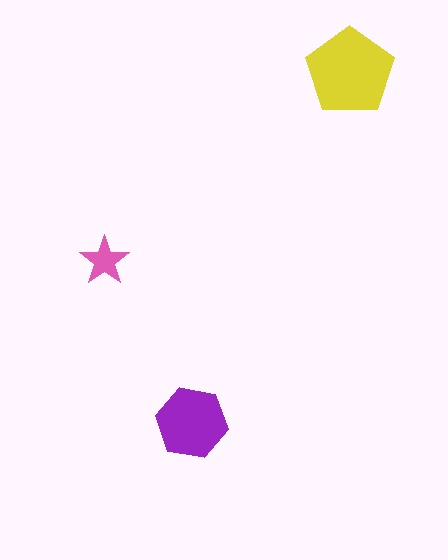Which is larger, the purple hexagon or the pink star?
The purple hexagon.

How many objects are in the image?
There are 3 objects in the image.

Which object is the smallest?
The pink star.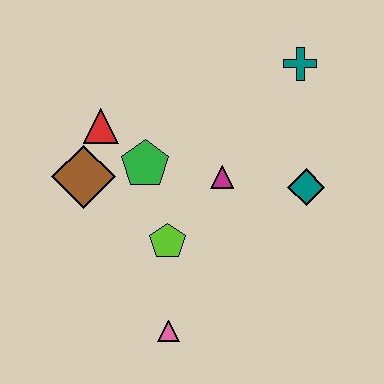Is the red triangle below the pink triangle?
No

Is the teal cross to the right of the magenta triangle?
Yes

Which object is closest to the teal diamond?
The magenta triangle is closest to the teal diamond.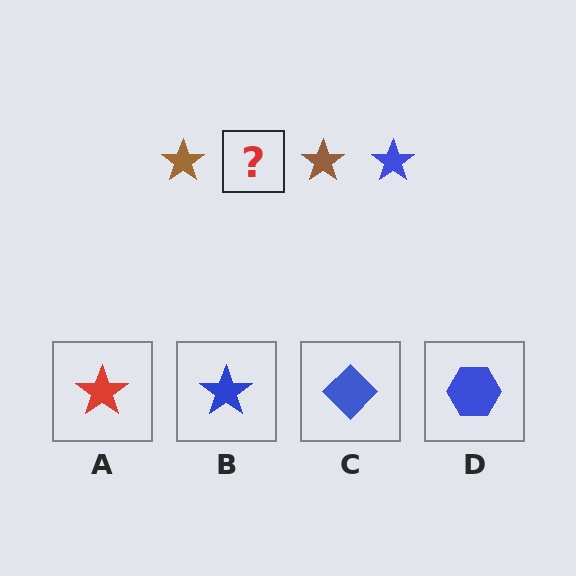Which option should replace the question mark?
Option B.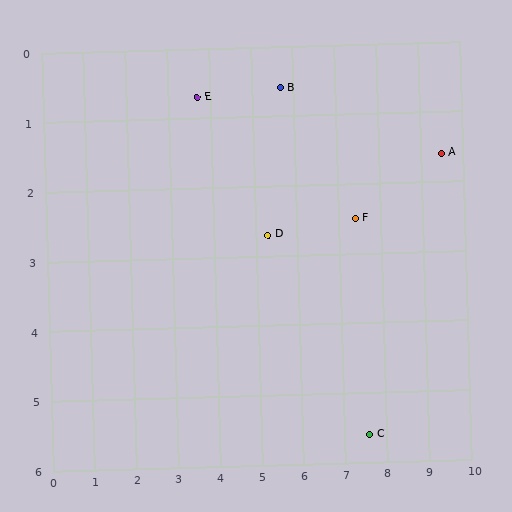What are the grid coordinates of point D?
Point D is at approximately (5.3, 2.7).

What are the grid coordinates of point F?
Point F is at approximately (7.4, 2.5).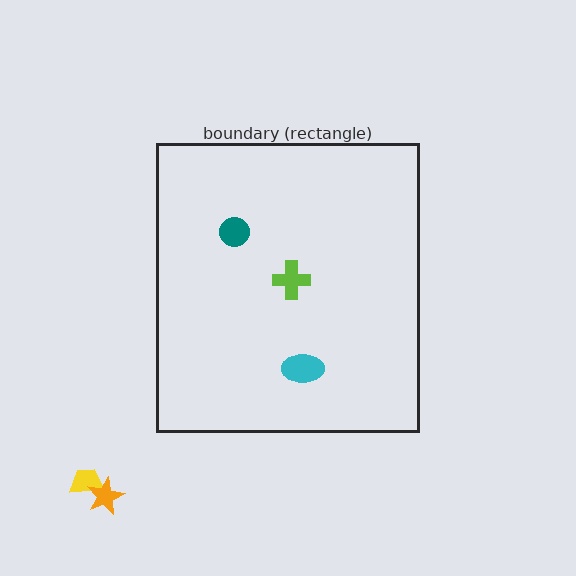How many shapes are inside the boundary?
3 inside, 2 outside.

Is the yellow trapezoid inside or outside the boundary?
Outside.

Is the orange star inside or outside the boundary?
Outside.